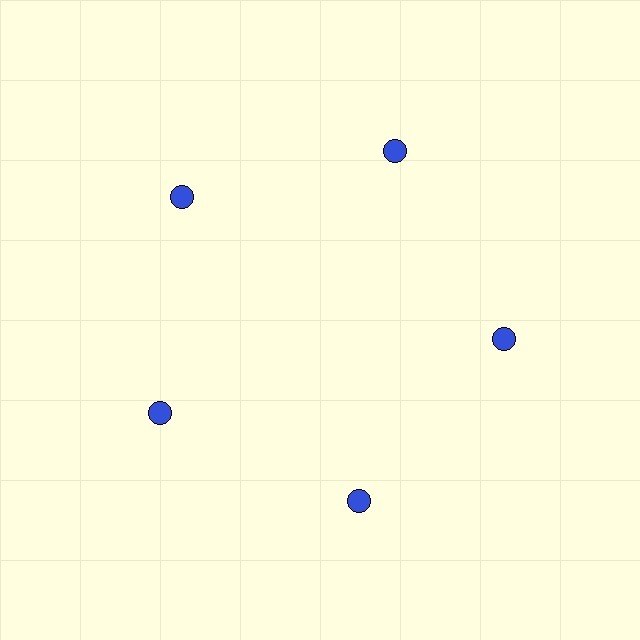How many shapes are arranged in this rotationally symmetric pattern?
There are 5 shapes, arranged in 5 groups of 1.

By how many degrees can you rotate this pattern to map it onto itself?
The pattern maps onto itself every 72 degrees of rotation.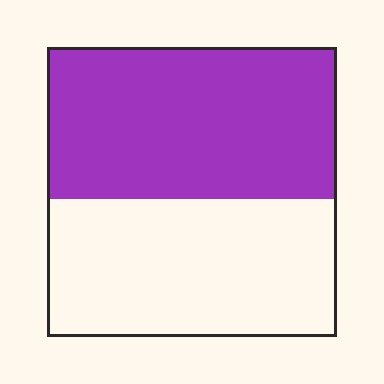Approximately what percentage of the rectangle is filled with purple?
Approximately 50%.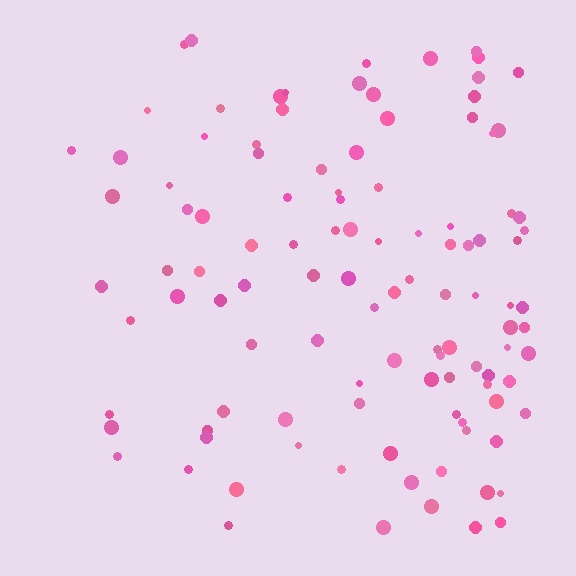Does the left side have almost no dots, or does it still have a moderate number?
Still a moderate number, just noticeably fewer than the right.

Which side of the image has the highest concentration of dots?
The right.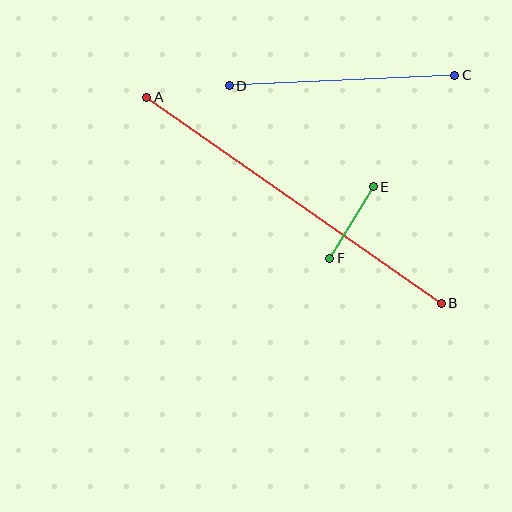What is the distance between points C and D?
The distance is approximately 226 pixels.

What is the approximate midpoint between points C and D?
The midpoint is at approximately (342, 81) pixels.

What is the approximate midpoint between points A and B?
The midpoint is at approximately (294, 200) pixels.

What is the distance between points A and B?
The distance is approximately 359 pixels.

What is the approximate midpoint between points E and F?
The midpoint is at approximately (352, 222) pixels.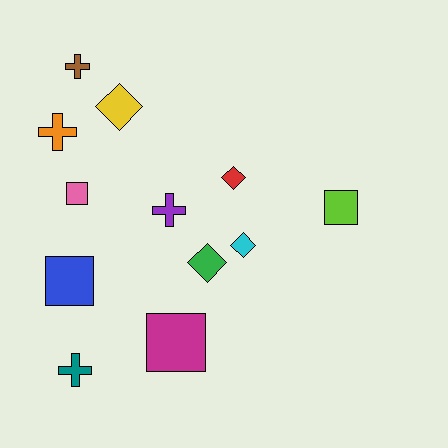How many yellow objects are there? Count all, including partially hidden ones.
There is 1 yellow object.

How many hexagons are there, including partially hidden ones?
There are no hexagons.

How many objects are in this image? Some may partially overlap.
There are 12 objects.